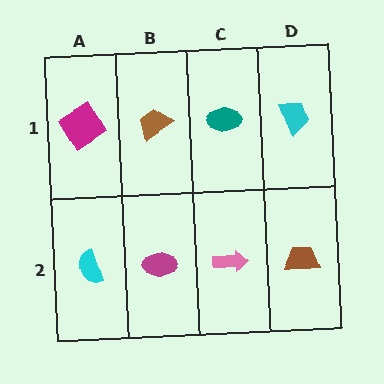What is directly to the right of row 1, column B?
A teal ellipse.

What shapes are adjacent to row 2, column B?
A brown trapezoid (row 1, column B), a cyan semicircle (row 2, column A), a pink arrow (row 2, column C).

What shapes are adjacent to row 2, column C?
A teal ellipse (row 1, column C), a magenta ellipse (row 2, column B), a brown trapezoid (row 2, column D).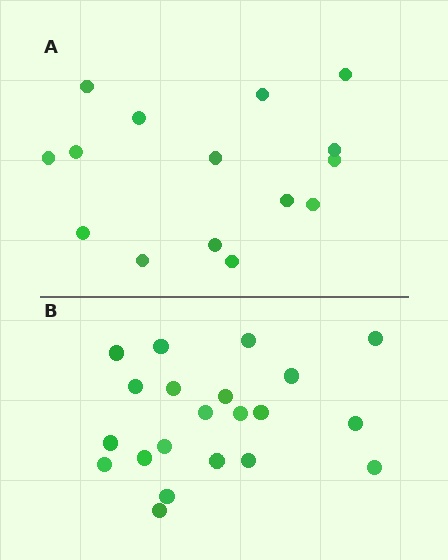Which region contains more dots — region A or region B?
Region B (the bottom region) has more dots.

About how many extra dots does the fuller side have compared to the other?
Region B has about 6 more dots than region A.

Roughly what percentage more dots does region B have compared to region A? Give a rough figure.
About 40% more.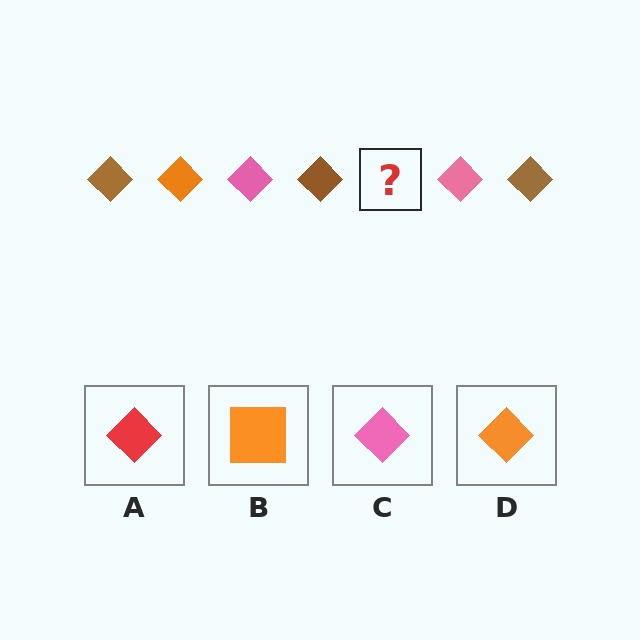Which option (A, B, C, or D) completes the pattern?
D.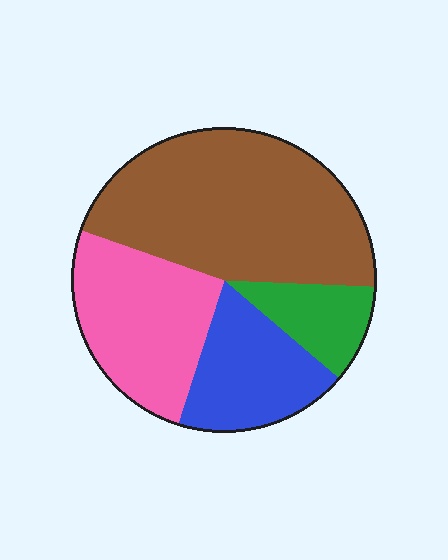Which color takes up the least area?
Green, at roughly 10%.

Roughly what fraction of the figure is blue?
Blue takes up between a sixth and a third of the figure.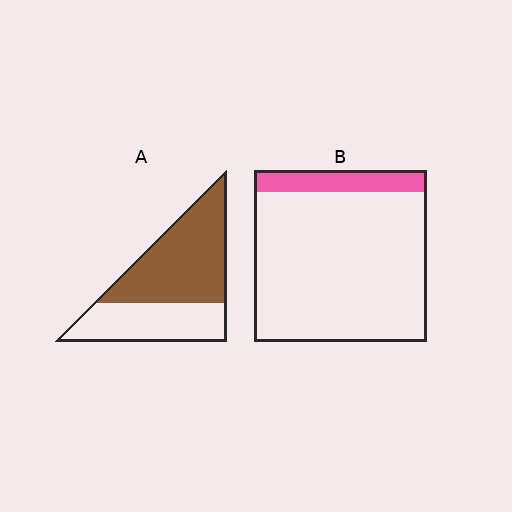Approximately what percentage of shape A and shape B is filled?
A is approximately 60% and B is approximately 15%.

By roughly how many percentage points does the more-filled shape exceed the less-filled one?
By roughly 45 percentage points (A over B).